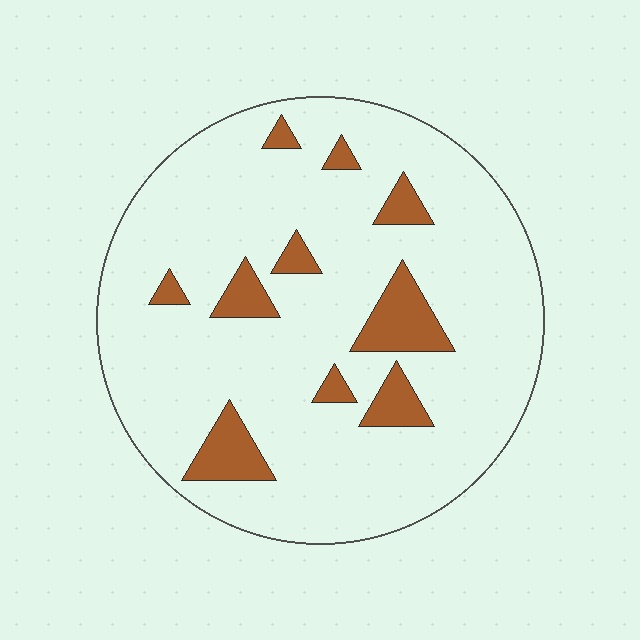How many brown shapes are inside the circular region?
10.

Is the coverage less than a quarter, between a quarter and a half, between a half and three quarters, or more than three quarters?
Less than a quarter.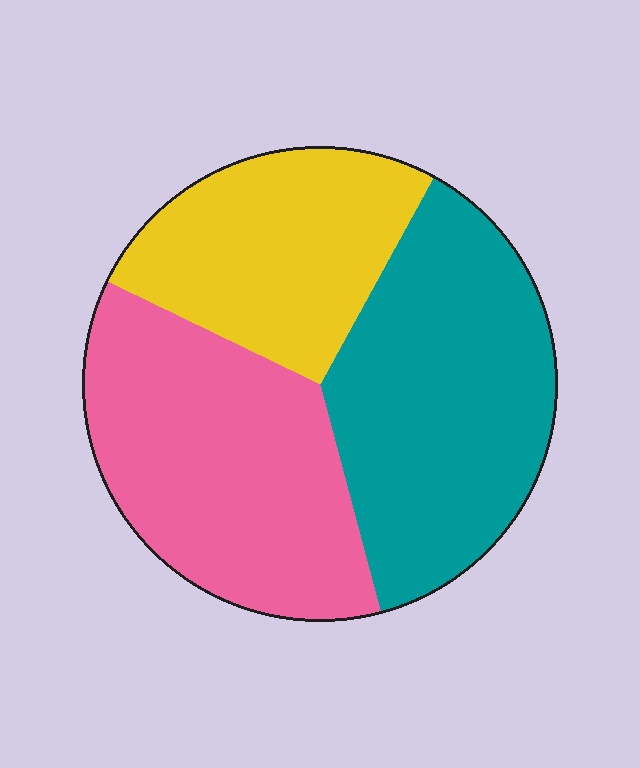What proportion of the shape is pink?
Pink takes up between a third and a half of the shape.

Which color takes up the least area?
Yellow, at roughly 25%.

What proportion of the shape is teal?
Teal covers roughly 40% of the shape.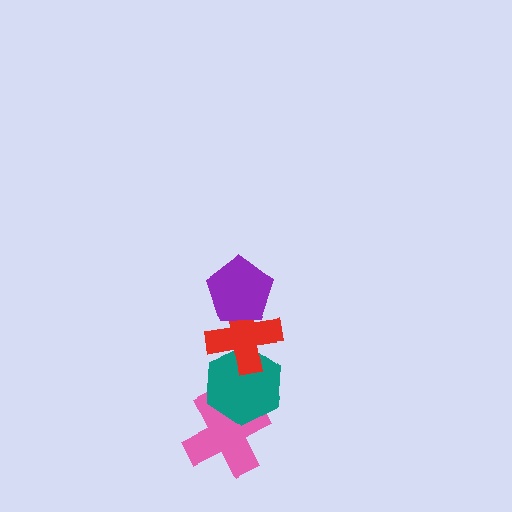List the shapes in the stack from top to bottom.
From top to bottom: the purple pentagon, the red cross, the teal hexagon, the pink cross.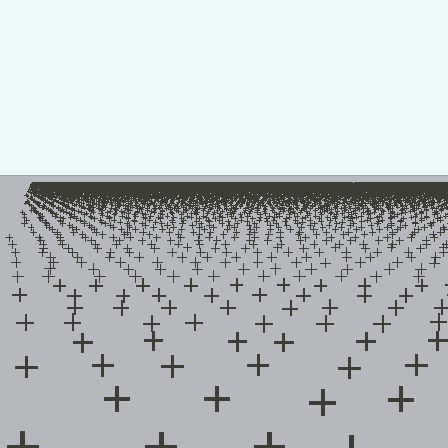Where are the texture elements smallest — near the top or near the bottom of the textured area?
Near the top.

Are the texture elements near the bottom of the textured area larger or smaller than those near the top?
Larger. Near the bottom, elements are closer to the viewer and appear at a bigger on-screen size.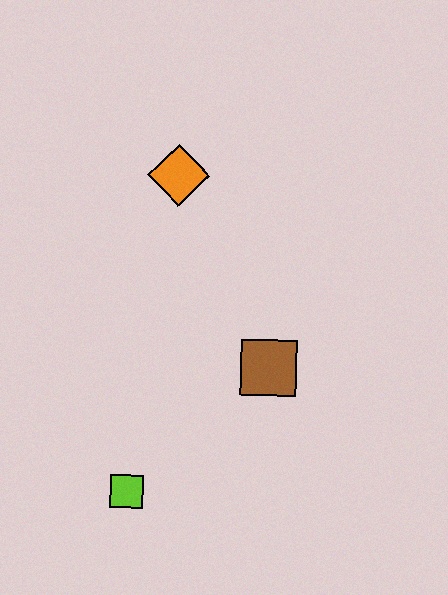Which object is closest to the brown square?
The lime square is closest to the brown square.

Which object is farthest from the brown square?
The orange diamond is farthest from the brown square.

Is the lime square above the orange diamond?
No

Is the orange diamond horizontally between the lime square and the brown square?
Yes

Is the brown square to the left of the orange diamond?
No